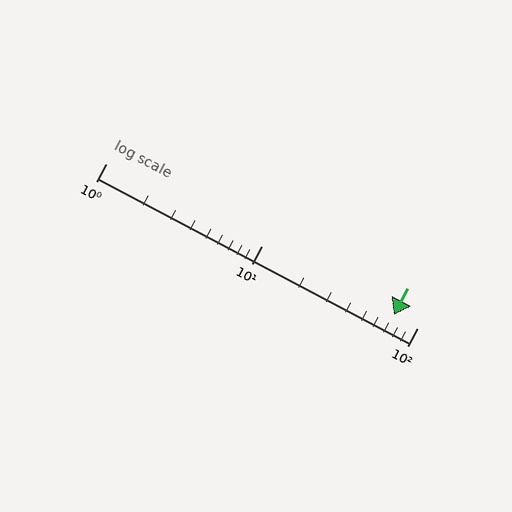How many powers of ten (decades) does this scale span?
The scale spans 2 decades, from 1 to 100.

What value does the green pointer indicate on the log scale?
The pointer indicates approximately 71.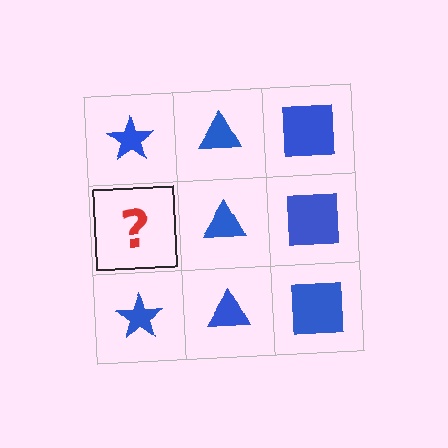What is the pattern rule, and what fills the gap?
The rule is that each column has a consistent shape. The gap should be filled with a blue star.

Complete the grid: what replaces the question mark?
The question mark should be replaced with a blue star.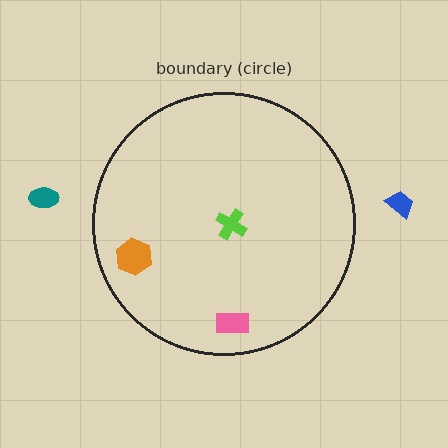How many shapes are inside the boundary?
3 inside, 2 outside.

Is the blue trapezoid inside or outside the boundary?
Outside.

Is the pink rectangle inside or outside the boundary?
Inside.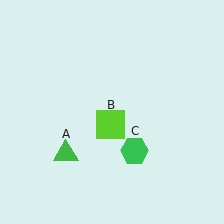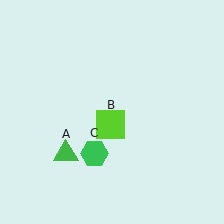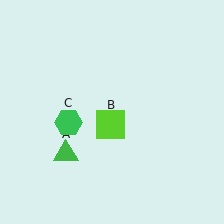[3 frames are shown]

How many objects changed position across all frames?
1 object changed position: green hexagon (object C).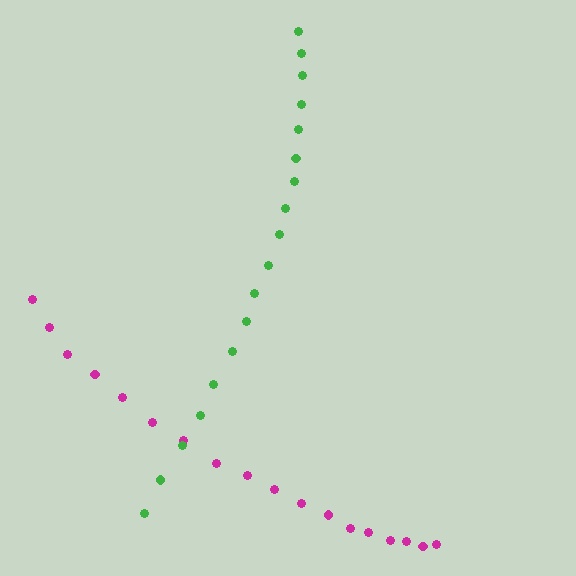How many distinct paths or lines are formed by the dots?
There are 2 distinct paths.